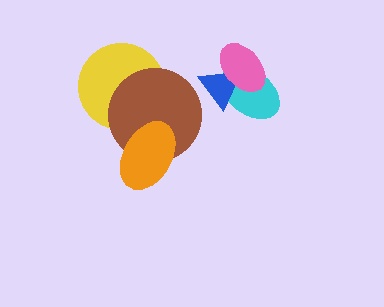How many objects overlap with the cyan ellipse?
2 objects overlap with the cyan ellipse.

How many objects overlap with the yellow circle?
1 object overlaps with the yellow circle.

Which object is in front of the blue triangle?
The pink ellipse is in front of the blue triangle.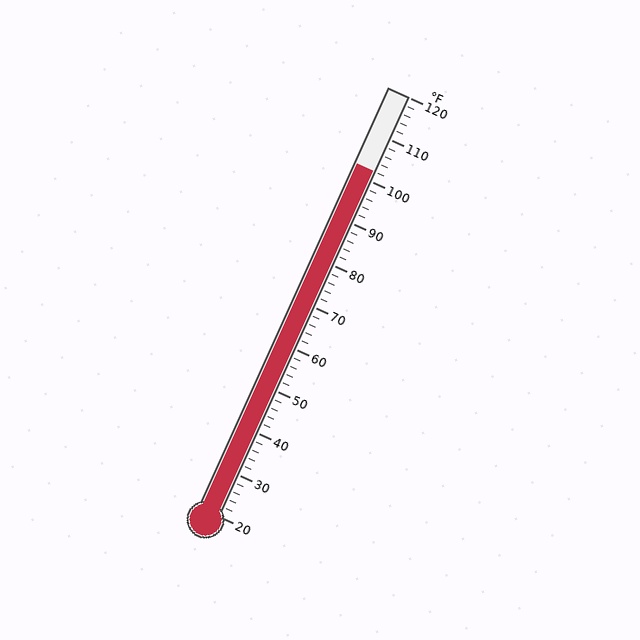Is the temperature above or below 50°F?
The temperature is above 50°F.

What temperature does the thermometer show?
The thermometer shows approximately 102°F.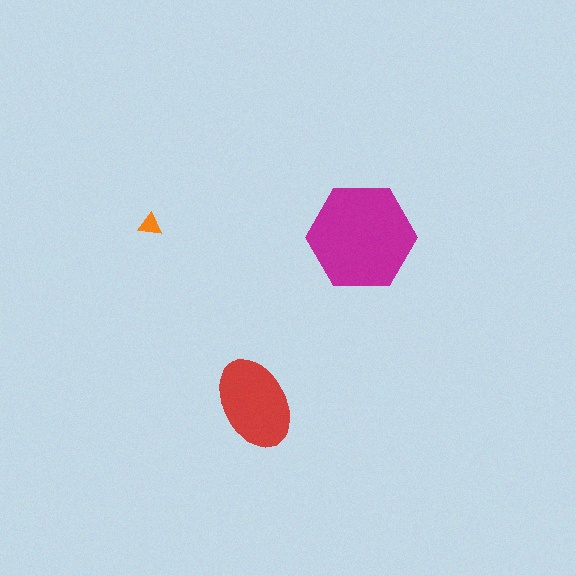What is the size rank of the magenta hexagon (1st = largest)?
1st.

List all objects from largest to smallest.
The magenta hexagon, the red ellipse, the orange triangle.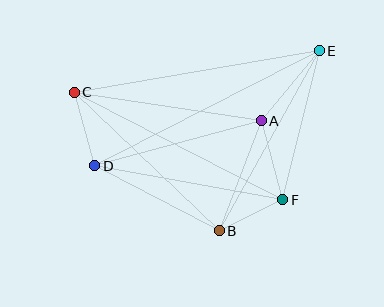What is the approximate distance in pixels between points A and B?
The distance between A and B is approximately 118 pixels.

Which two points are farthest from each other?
Points D and E are farthest from each other.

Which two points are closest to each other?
Points B and F are closest to each other.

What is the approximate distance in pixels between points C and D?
The distance between C and D is approximately 76 pixels.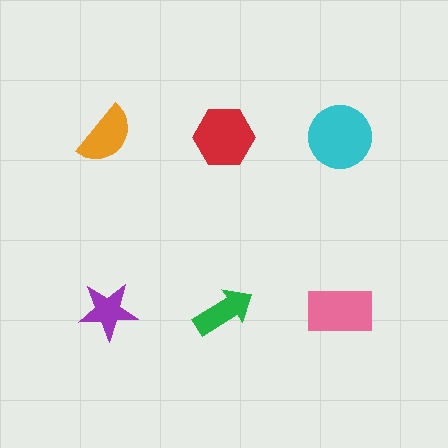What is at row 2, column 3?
A pink rectangle.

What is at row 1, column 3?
A cyan circle.